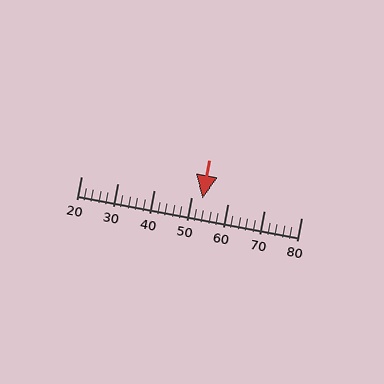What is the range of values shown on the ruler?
The ruler shows values from 20 to 80.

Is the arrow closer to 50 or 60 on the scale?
The arrow is closer to 50.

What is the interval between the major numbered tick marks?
The major tick marks are spaced 10 units apart.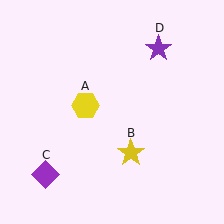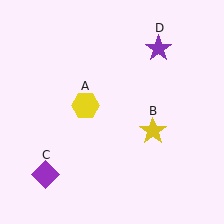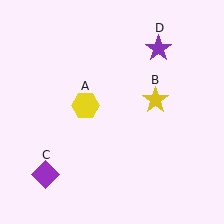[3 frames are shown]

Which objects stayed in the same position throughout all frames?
Yellow hexagon (object A) and purple diamond (object C) and purple star (object D) remained stationary.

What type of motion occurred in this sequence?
The yellow star (object B) rotated counterclockwise around the center of the scene.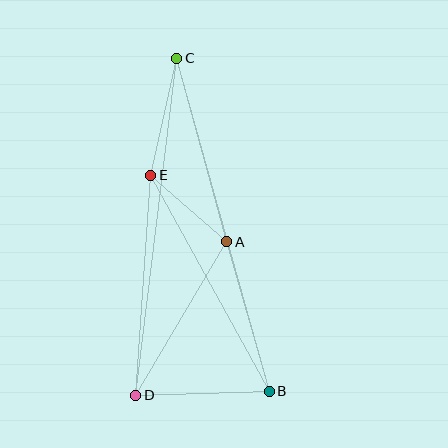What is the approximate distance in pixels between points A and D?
The distance between A and D is approximately 178 pixels.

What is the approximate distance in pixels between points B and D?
The distance between B and D is approximately 134 pixels.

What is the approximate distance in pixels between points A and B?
The distance between A and B is approximately 155 pixels.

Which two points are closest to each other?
Points A and E are closest to each other.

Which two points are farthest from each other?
Points B and C are farthest from each other.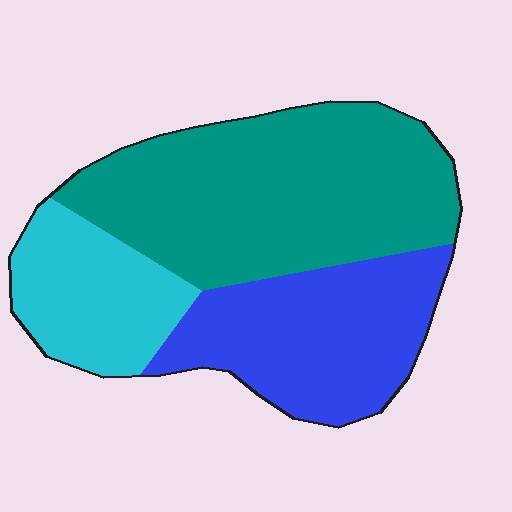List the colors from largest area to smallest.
From largest to smallest: teal, blue, cyan.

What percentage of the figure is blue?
Blue takes up between a quarter and a half of the figure.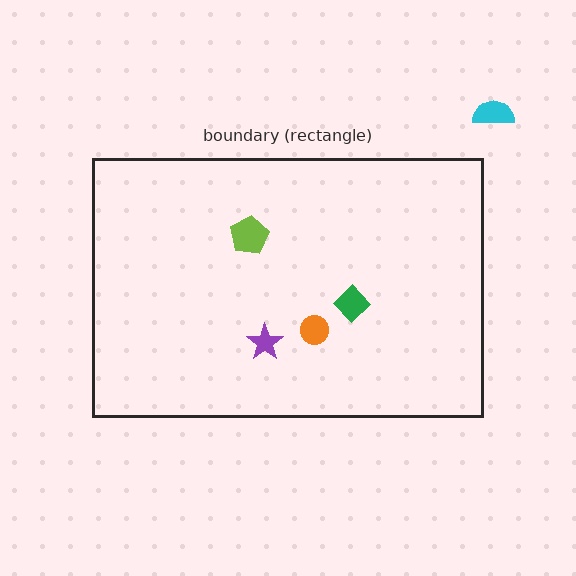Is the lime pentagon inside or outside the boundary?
Inside.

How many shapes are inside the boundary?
4 inside, 1 outside.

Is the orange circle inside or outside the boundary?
Inside.